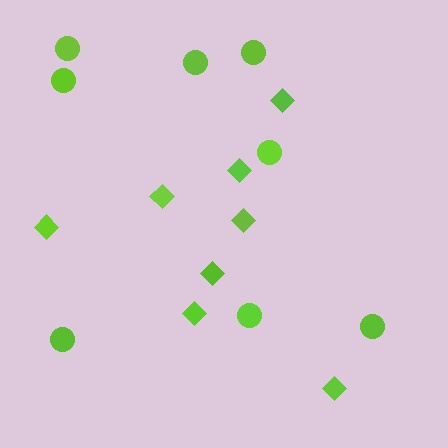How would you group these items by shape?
There are 2 groups: one group of diamonds (8) and one group of circles (8).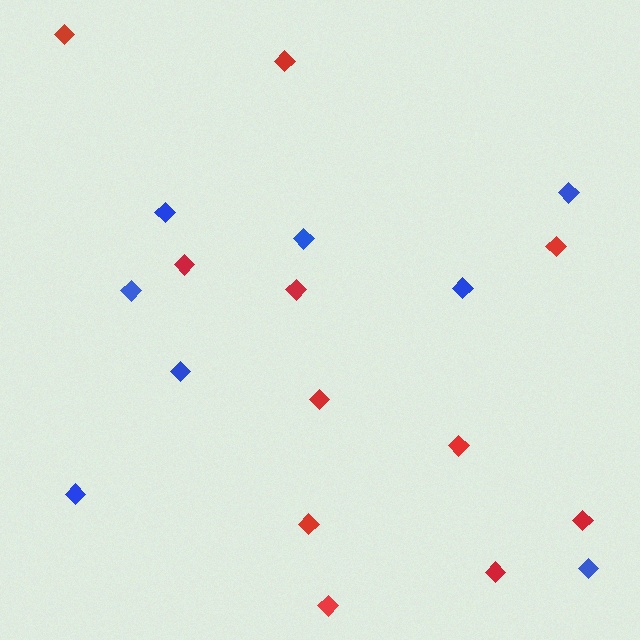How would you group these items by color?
There are 2 groups: one group of red diamonds (11) and one group of blue diamonds (8).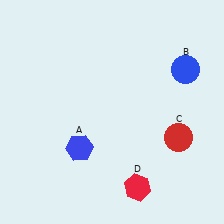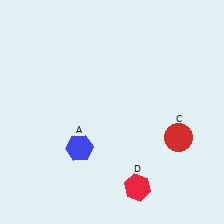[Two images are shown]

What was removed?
The blue circle (B) was removed in Image 2.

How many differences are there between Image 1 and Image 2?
There is 1 difference between the two images.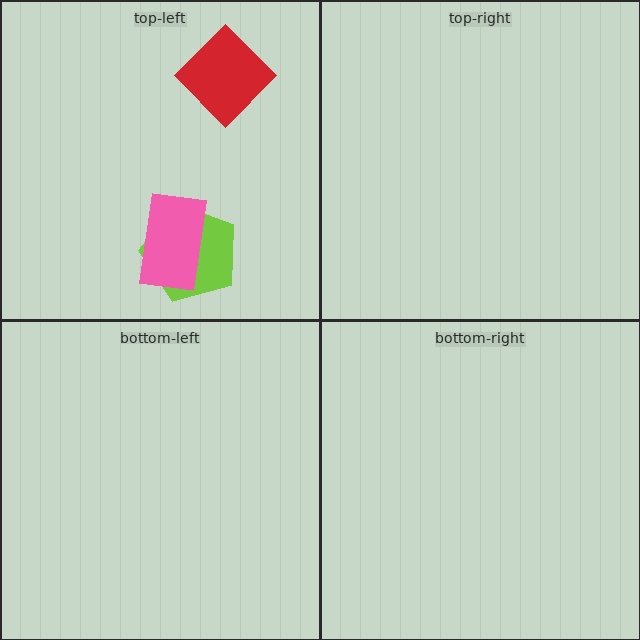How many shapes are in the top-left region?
3.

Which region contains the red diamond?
The top-left region.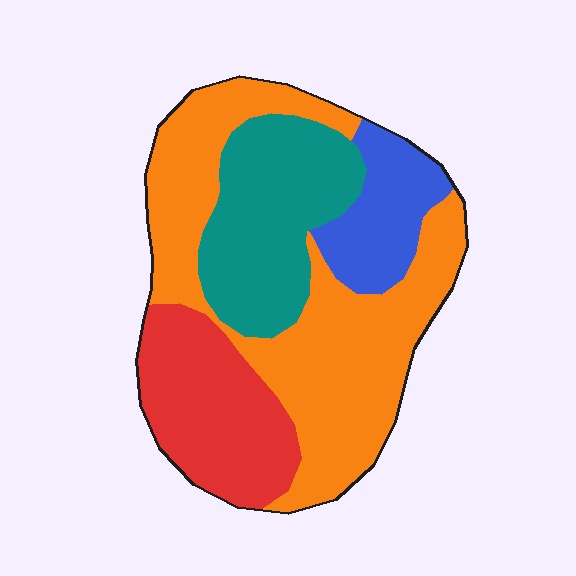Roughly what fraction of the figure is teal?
Teal takes up about one quarter (1/4) of the figure.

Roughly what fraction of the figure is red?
Red covers 21% of the figure.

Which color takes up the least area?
Blue, at roughly 10%.